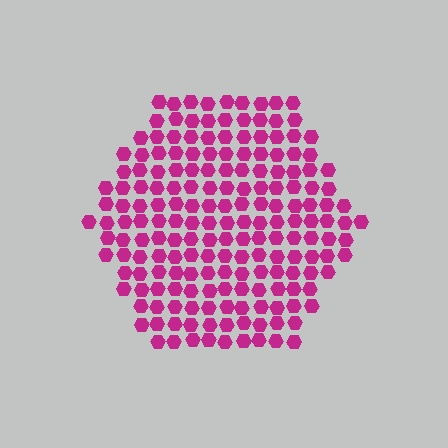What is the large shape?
The large shape is a hexagon.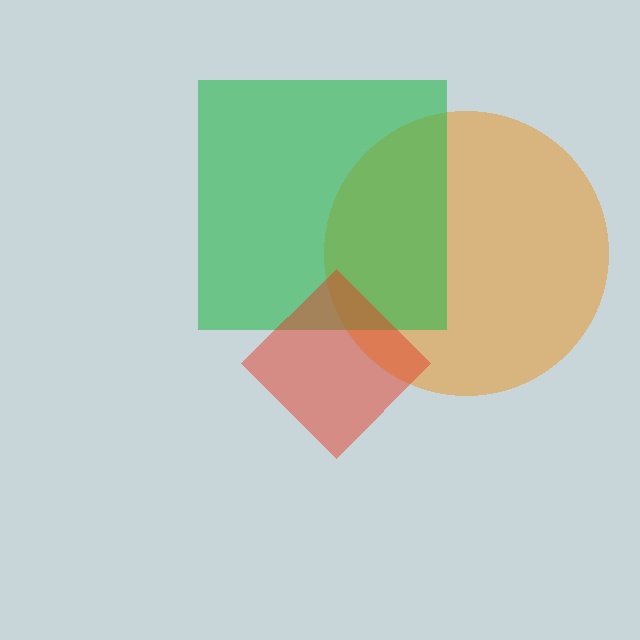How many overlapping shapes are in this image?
There are 3 overlapping shapes in the image.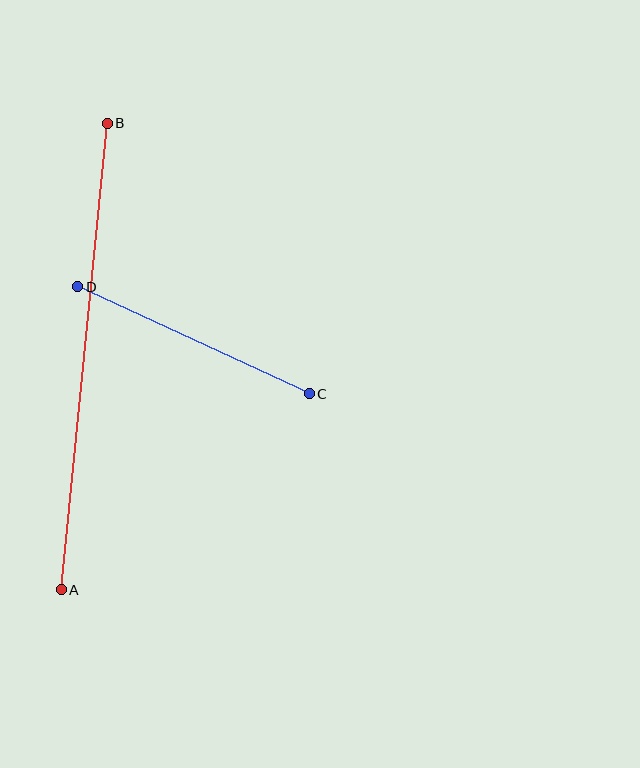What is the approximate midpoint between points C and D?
The midpoint is at approximately (194, 340) pixels.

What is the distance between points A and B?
The distance is approximately 469 pixels.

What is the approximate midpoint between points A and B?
The midpoint is at approximately (84, 356) pixels.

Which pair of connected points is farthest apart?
Points A and B are farthest apart.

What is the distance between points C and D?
The distance is approximately 255 pixels.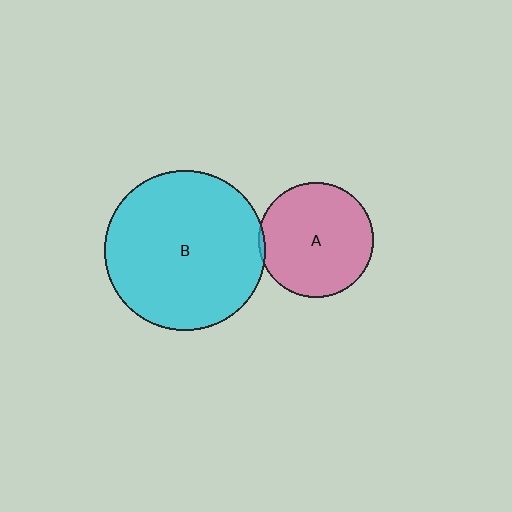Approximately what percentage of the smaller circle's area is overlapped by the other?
Approximately 5%.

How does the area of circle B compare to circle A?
Approximately 2.0 times.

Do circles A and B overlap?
Yes.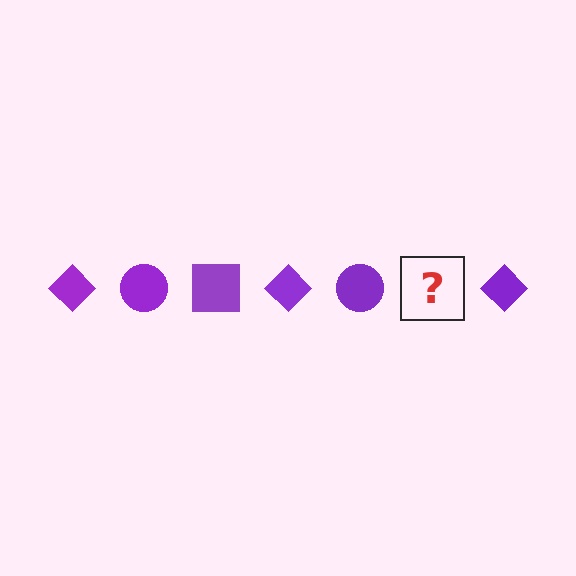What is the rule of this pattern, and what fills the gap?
The rule is that the pattern cycles through diamond, circle, square shapes in purple. The gap should be filled with a purple square.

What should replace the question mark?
The question mark should be replaced with a purple square.